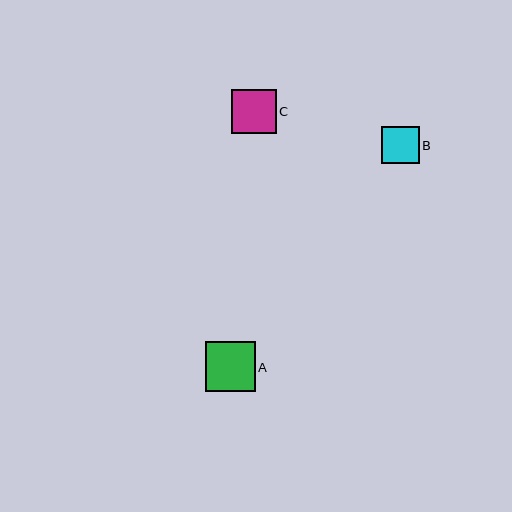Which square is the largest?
Square A is the largest with a size of approximately 50 pixels.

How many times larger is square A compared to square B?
Square A is approximately 1.3 times the size of square B.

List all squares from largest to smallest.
From largest to smallest: A, C, B.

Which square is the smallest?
Square B is the smallest with a size of approximately 37 pixels.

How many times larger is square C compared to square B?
Square C is approximately 1.2 times the size of square B.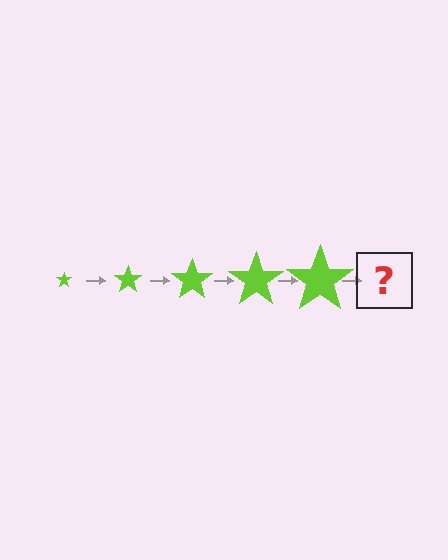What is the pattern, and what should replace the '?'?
The pattern is that the star gets progressively larger each step. The '?' should be a lime star, larger than the previous one.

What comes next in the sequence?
The next element should be a lime star, larger than the previous one.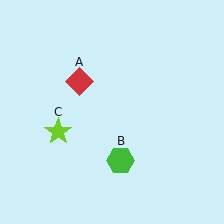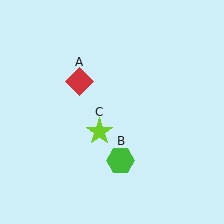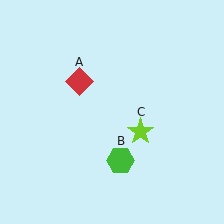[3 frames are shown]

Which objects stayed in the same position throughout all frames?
Red diamond (object A) and green hexagon (object B) remained stationary.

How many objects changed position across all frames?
1 object changed position: lime star (object C).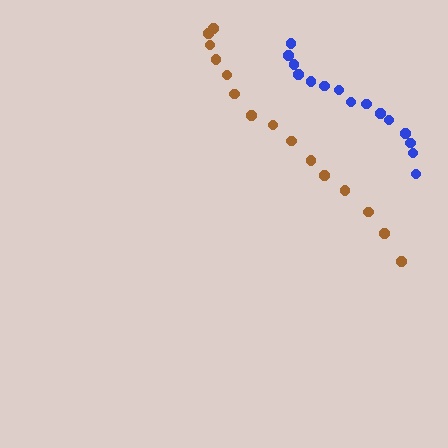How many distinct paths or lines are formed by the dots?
There are 2 distinct paths.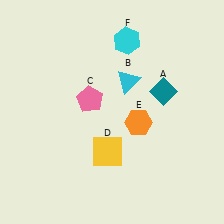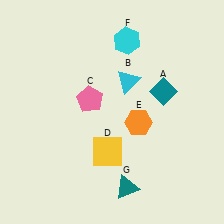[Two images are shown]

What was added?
A teal triangle (G) was added in Image 2.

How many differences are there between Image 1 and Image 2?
There is 1 difference between the two images.